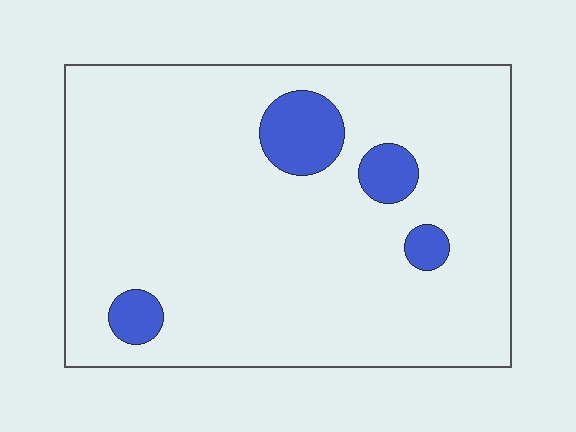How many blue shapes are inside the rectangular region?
4.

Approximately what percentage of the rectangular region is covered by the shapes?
Approximately 10%.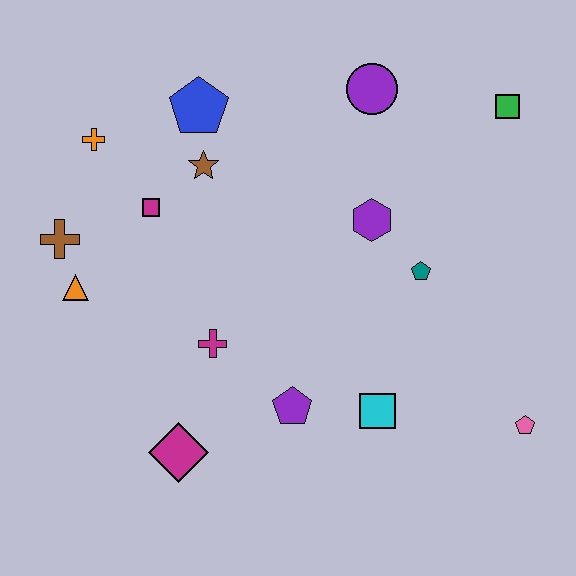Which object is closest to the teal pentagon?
The purple hexagon is closest to the teal pentagon.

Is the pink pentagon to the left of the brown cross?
No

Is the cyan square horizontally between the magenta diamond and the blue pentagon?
No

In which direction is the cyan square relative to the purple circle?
The cyan square is below the purple circle.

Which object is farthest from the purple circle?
The magenta diamond is farthest from the purple circle.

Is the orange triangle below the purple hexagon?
Yes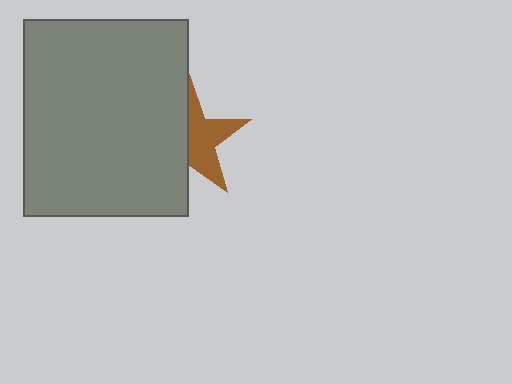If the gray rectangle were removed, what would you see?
You would see the complete brown star.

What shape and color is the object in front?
The object in front is a gray rectangle.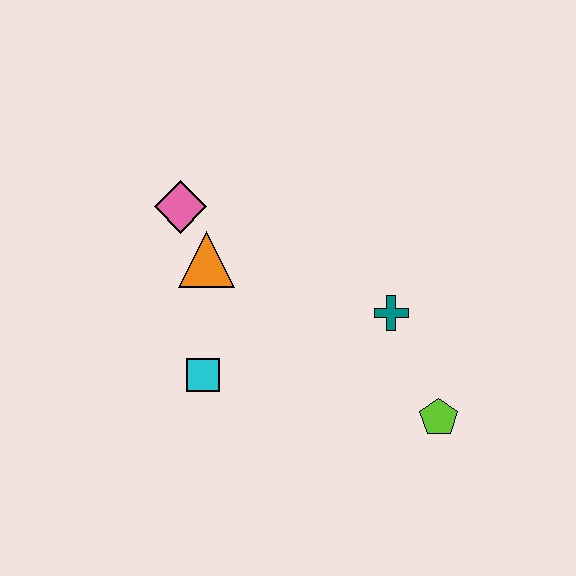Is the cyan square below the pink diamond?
Yes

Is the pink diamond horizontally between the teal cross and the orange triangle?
No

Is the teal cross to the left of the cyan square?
No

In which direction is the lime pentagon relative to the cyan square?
The lime pentagon is to the right of the cyan square.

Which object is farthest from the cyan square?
The lime pentagon is farthest from the cyan square.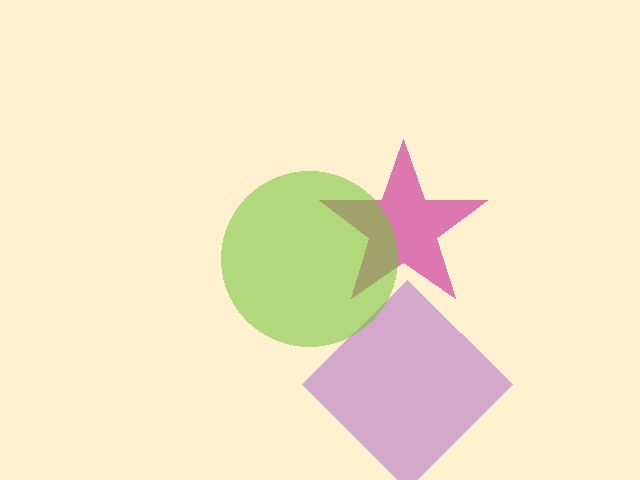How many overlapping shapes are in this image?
There are 3 overlapping shapes in the image.